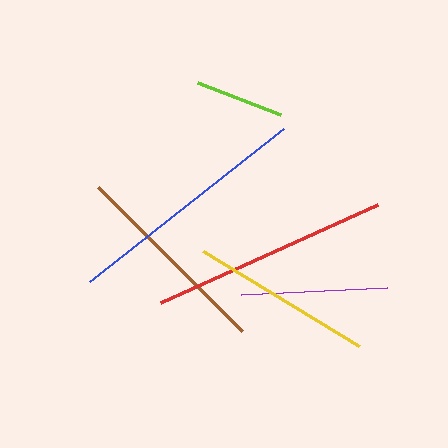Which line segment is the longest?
The blue line is the longest at approximately 247 pixels.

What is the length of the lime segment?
The lime segment is approximately 89 pixels long.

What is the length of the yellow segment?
The yellow segment is approximately 183 pixels long.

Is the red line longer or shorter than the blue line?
The blue line is longer than the red line.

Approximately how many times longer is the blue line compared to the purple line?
The blue line is approximately 1.7 times the length of the purple line.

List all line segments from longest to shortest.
From longest to shortest: blue, red, brown, yellow, purple, lime.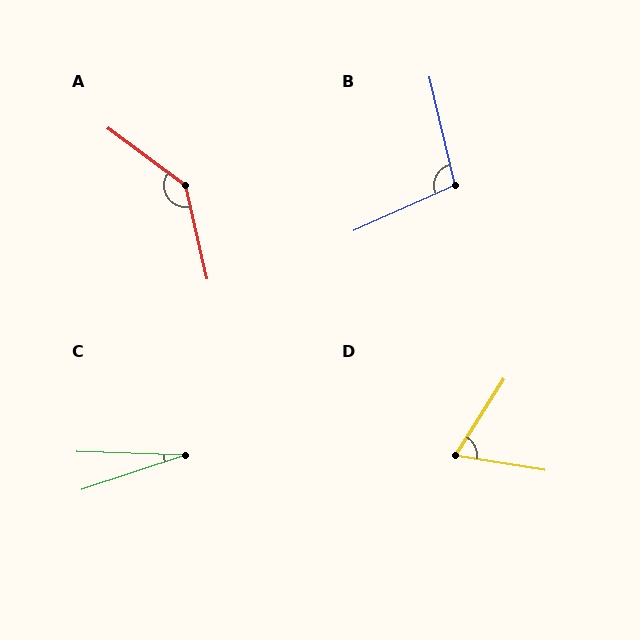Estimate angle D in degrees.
Approximately 67 degrees.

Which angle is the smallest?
C, at approximately 20 degrees.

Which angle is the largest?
A, at approximately 139 degrees.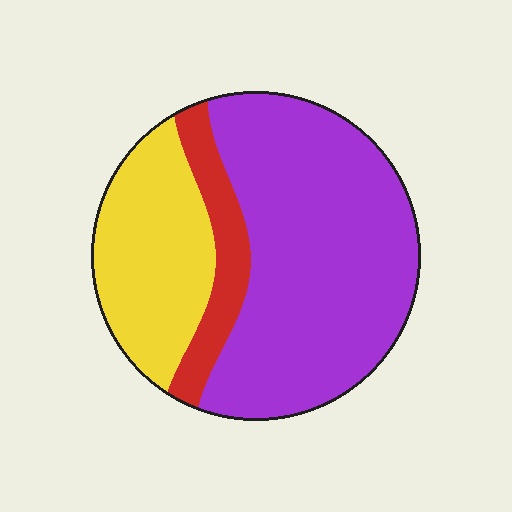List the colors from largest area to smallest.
From largest to smallest: purple, yellow, red.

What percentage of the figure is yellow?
Yellow covers about 25% of the figure.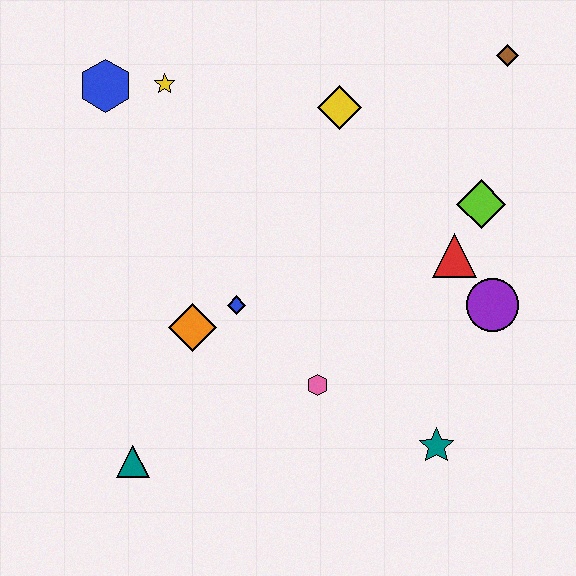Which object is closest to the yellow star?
The blue hexagon is closest to the yellow star.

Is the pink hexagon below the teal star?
No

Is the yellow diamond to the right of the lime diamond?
No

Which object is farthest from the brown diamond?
The teal triangle is farthest from the brown diamond.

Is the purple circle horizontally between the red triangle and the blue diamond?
No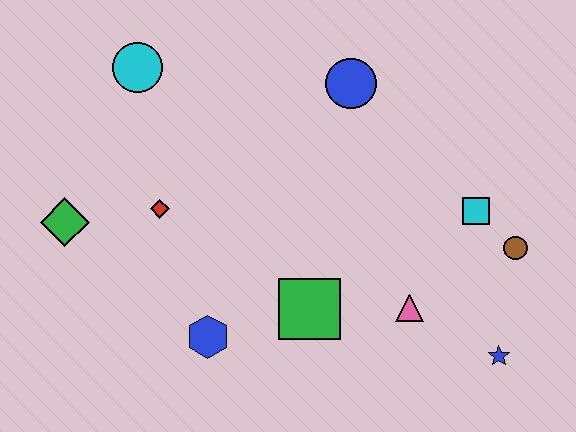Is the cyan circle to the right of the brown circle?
No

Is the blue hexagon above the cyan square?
No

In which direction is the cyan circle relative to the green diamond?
The cyan circle is above the green diamond.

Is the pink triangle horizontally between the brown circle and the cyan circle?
Yes